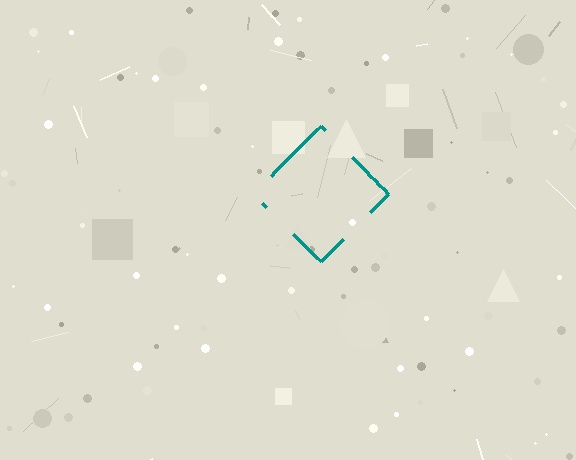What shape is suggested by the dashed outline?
The dashed outline suggests a diamond.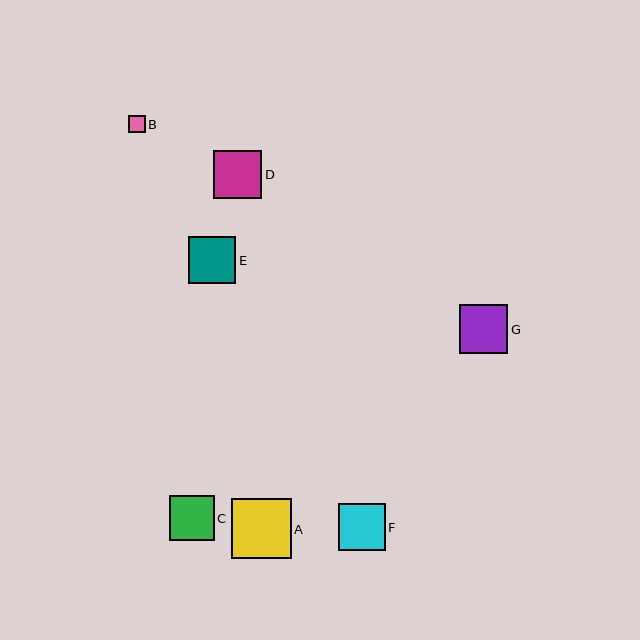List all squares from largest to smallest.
From largest to smallest: A, G, D, E, F, C, B.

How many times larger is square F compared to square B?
Square F is approximately 2.8 times the size of square B.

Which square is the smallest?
Square B is the smallest with a size of approximately 17 pixels.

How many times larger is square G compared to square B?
Square G is approximately 2.9 times the size of square B.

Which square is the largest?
Square A is the largest with a size of approximately 60 pixels.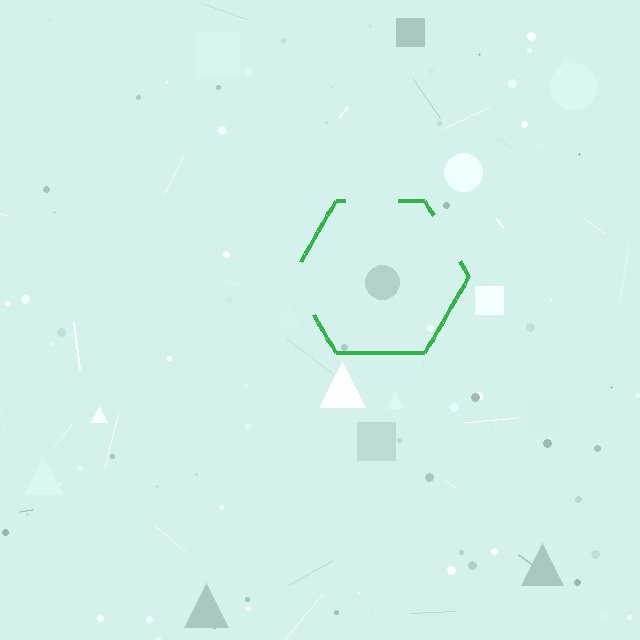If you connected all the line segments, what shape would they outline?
They would outline a hexagon.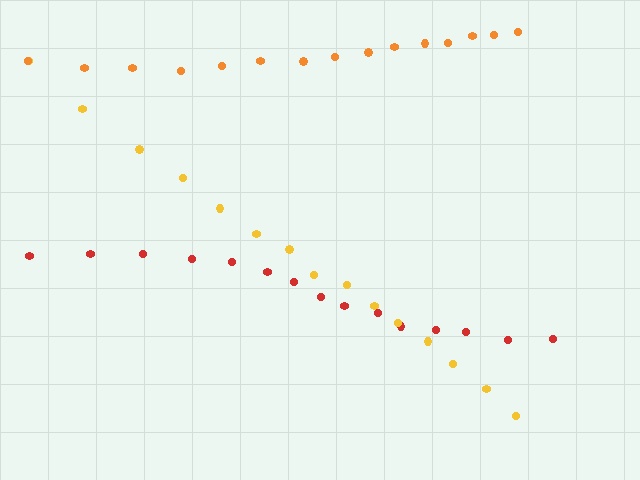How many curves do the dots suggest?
There are 3 distinct paths.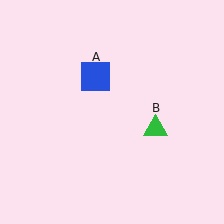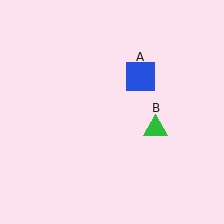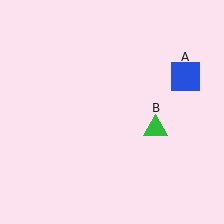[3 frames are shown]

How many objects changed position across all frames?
1 object changed position: blue square (object A).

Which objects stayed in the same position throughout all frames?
Green triangle (object B) remained stationary.